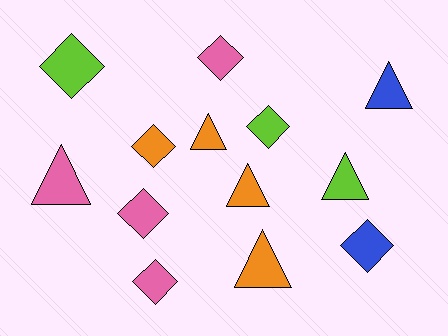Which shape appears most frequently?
Diamond, with 7 objects.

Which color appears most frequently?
Pink, with 4 objects.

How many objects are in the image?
There are 13 objects.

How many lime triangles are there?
There is 1 lime triangle.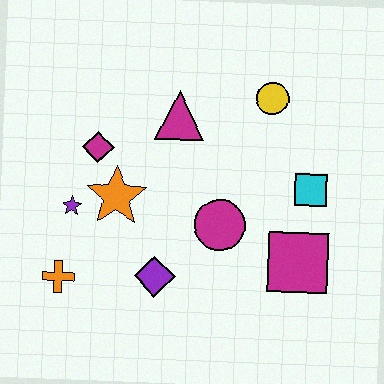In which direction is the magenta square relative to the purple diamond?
The magenta square is to the right of the purple diamond.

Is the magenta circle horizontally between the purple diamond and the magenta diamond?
No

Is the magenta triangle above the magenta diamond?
Yes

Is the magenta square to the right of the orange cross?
Yes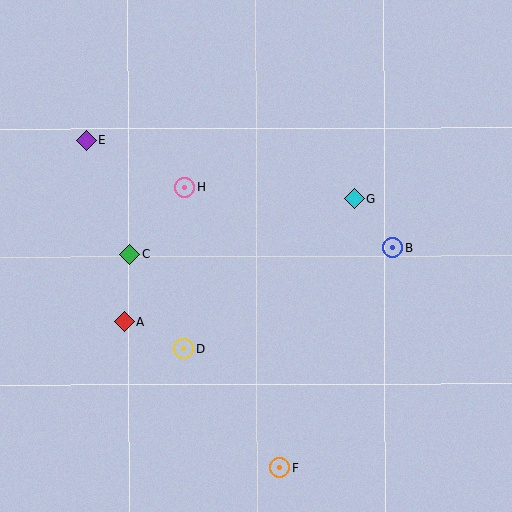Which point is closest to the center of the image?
Point H at (185, 187) is closest to the center.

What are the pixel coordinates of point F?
Point F is at (279, 468).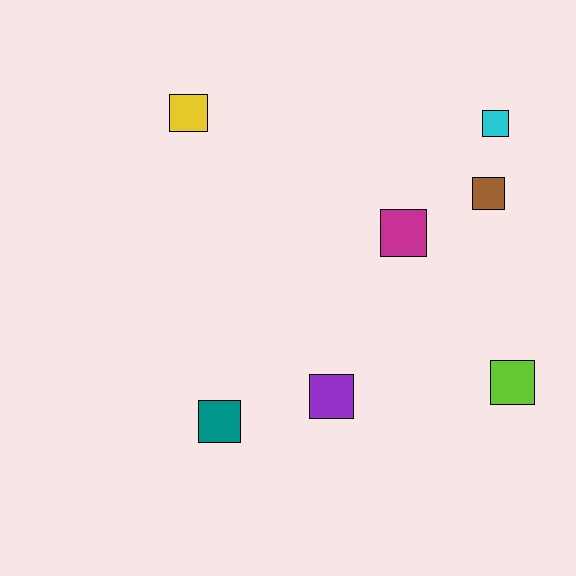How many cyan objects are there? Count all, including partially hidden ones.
There is 1 cyan object.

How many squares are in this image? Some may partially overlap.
There are 7 squares.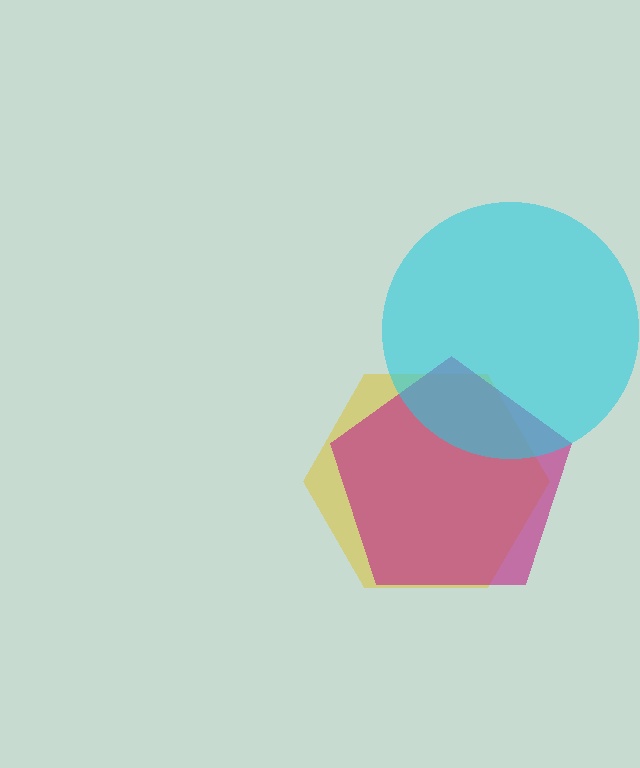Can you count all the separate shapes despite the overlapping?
Yes, there are 3 separate shapes.